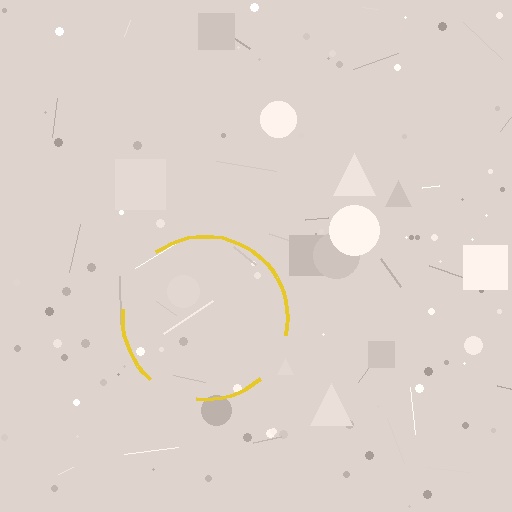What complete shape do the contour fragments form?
The contour fragments form a circle.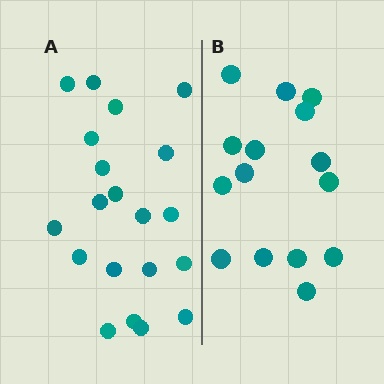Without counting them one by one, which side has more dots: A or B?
Region A (the left region) has more dots.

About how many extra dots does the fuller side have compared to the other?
Region A has about 5 more dots than region B.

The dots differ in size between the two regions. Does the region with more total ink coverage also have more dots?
No. Region B has more total ink coverage because its dots are larger, but region A actually contains more individual dots. Total area can be misleading — the number of items is what matters here.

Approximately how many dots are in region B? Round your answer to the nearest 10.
About 20 dots. (The exact count is 15, which rounds to 20.)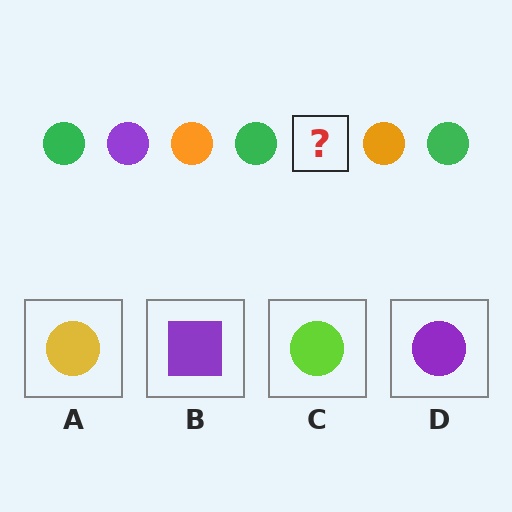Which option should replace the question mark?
Option D.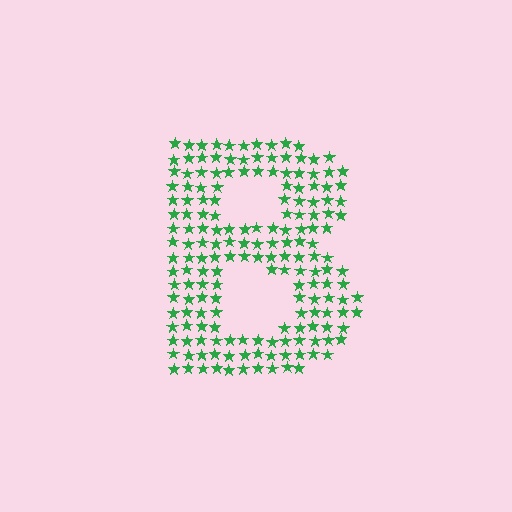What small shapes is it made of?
It is made of small stars.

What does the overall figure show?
The overall figure shows the letter B.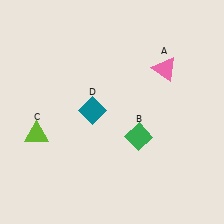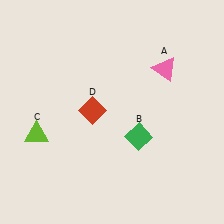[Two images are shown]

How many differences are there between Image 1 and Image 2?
There is 1 difference between the two images.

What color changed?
The diamond (D) changed from teal in Image 1 to red in Image 2.